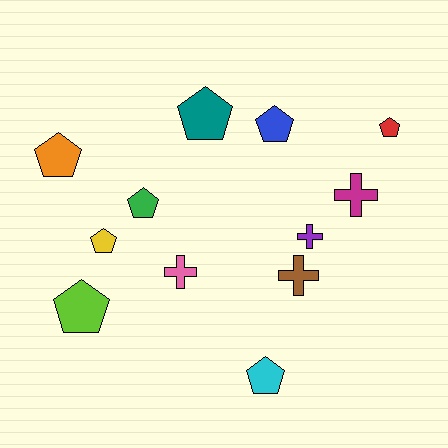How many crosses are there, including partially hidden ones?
There are 4 crosses.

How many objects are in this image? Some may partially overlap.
There are 12 objects.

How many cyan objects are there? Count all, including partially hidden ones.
There is 1 cyan object.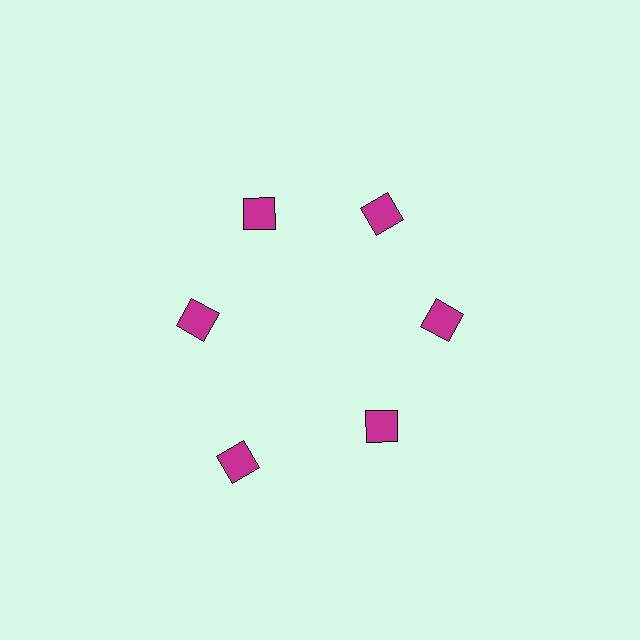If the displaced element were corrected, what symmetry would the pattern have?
It would have 6-fold rotational symmetry — the pattern would map onto itself every 60 degrees.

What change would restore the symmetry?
The symmetry would be restored by moving it inward, back onto the ring so that all 6 squares sit at equal angles and equal distance from the center.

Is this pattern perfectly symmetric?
No. The 6 magenta squares are arranged in a ring, but one element near the 7 o'clock position is pushed outward from the center, breaking the 6-fold rotational symmetry.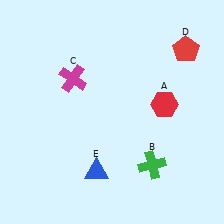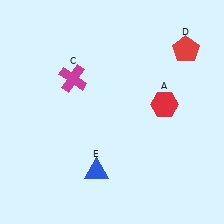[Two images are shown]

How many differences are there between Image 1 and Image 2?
There is 1 difference between the two images.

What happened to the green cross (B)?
The green cross (B) was removed in Image 2. It was in the bottom-right area of Image 1.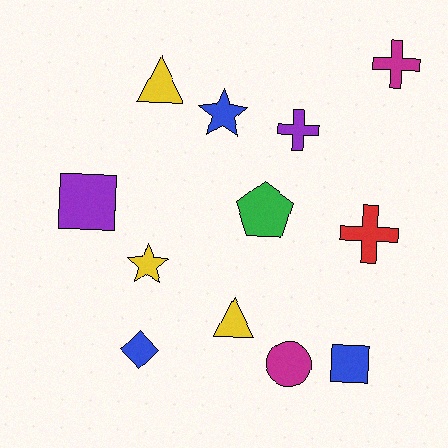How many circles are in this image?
There is 1 circle.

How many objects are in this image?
There are 12 objects.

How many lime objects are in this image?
There are no lime objects.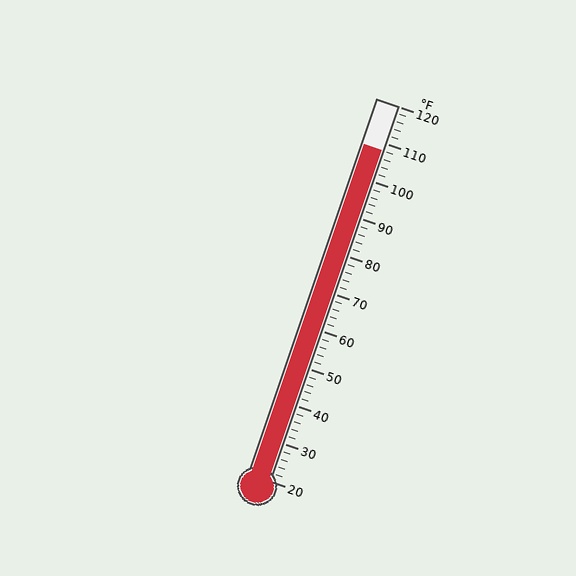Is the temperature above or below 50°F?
The temperature is above 50°F.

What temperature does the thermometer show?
The thermometer shows approximately 108°F.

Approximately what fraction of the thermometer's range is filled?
The thermometer is filled to approximately 90% of its range.